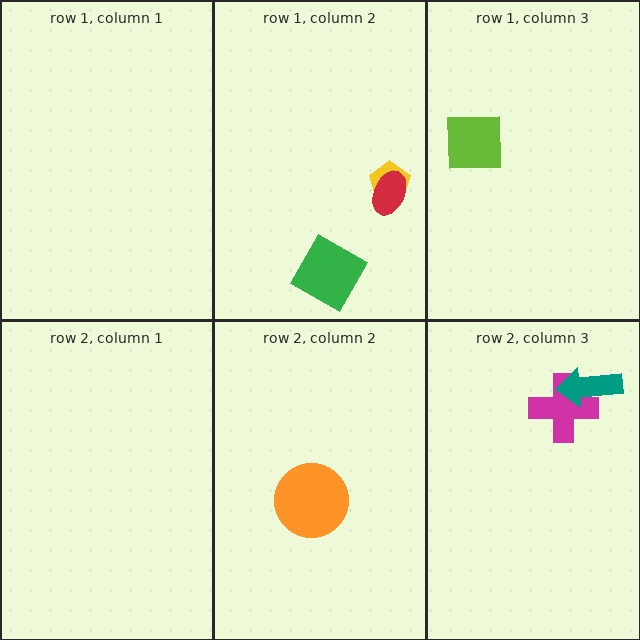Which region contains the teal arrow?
The row 2, column 3 region.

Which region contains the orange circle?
The row 2, column 2 region.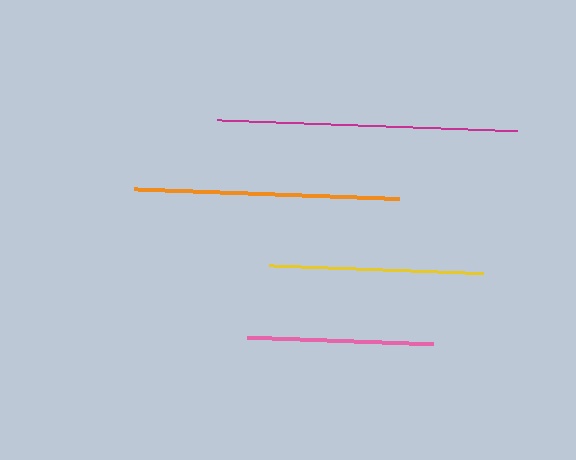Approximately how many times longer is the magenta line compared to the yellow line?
The magenta line is approximately 1.4 times the length of the yellow line.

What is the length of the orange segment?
The orange segment is approximately 265 pixels long.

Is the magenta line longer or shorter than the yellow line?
The magenta line is longer than the yellow line.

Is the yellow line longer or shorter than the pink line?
The yellow line is longer than the pink line.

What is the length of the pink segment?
The pink segment is approximately 186 pixels long.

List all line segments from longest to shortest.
From longest to shortest: magenta, orange, yellow, pink.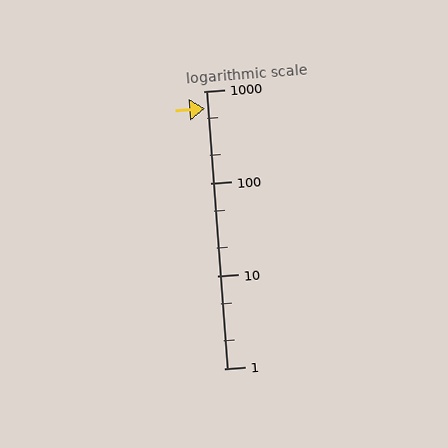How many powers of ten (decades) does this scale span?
The scale spans 3 decades, from 1 to 1000.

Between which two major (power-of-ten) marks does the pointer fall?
The pointer is between 100 and 1000.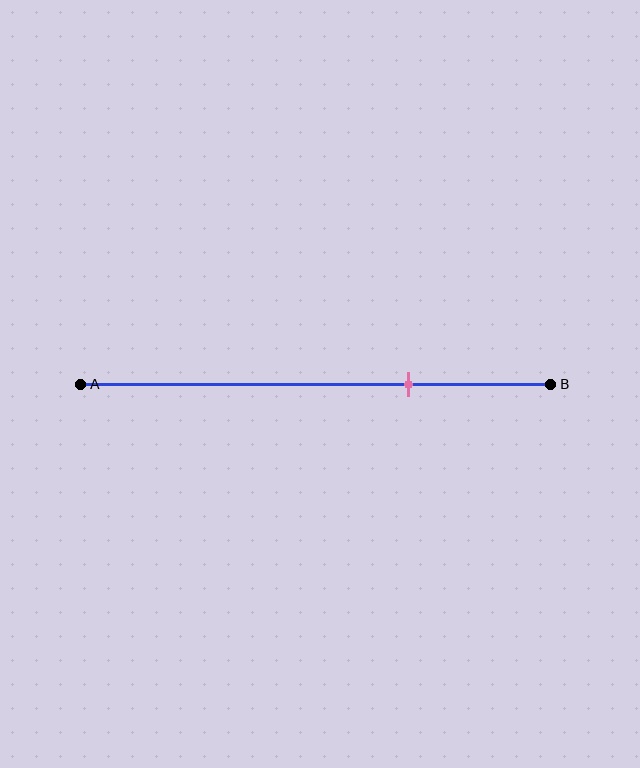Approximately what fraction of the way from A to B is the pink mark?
The pink mark is approximately 70% of the way from A to B.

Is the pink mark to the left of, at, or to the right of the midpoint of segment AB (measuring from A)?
The pink mark is to the right of the midpoint of segment AB.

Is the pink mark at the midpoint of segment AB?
No, the mark is at about 70% from A, not at the 50% midpoint.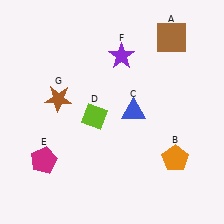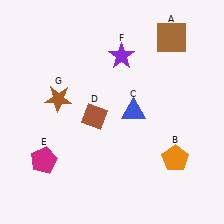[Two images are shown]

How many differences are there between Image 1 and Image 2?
There is 1 difference between the two images.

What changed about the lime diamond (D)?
In Image 1, D is lime. In Image 2, it changed to brown.